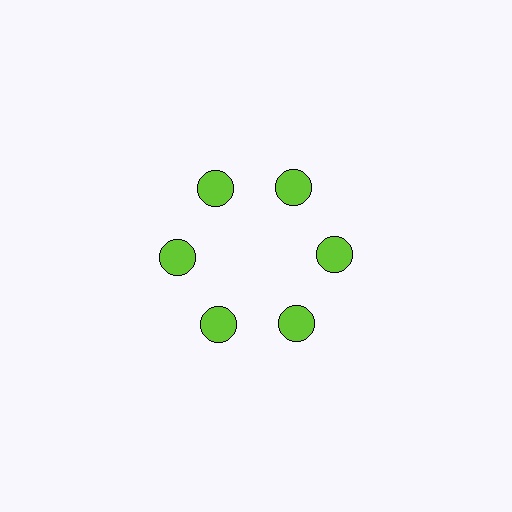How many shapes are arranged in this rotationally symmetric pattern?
There are 6 shapes, arranged in 6 groups of 1.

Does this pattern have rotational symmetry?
Yes, this pattern has 6-fold rotational symmetry. It looks the same after rotating 60 degrees around the center.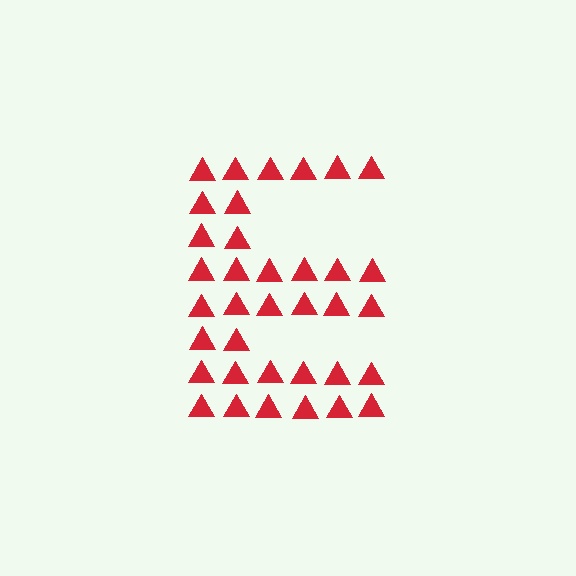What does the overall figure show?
The overall figure shows the letter E.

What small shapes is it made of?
It is made of small triangles.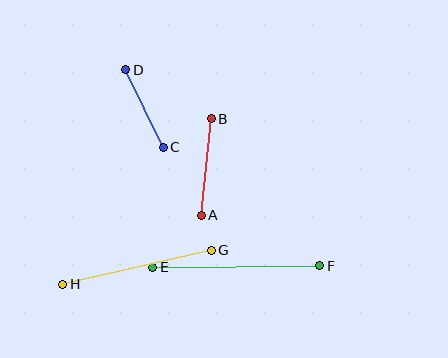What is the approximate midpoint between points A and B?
The midpoint is at approximately (206, 167) pixels.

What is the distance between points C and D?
The distance is approximately 86 pixels.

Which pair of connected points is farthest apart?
Points E and F are farthest apart.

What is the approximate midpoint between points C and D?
The midpoint is at approximately (145, 108) pixels.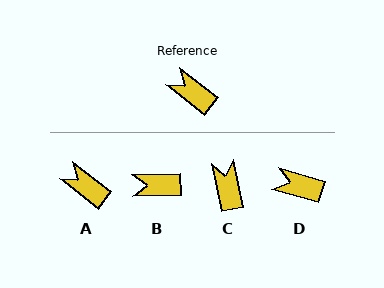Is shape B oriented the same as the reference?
No, it is off by about 39 degrees.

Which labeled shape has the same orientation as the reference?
A.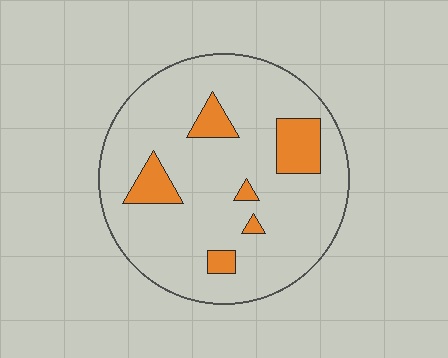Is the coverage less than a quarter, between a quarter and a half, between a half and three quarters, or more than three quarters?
Less than a quarter.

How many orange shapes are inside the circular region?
6.